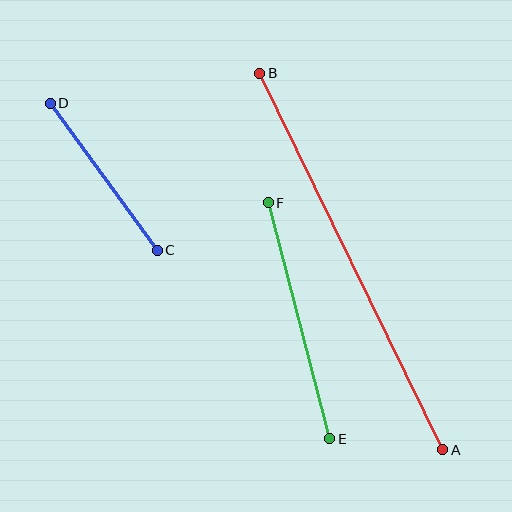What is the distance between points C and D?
The distance is approximately 182 pixels.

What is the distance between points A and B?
The distance is approximately 418 pixels.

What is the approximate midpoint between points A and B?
The midpoint is at approximately (351, 261) pixels.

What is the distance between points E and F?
The distance is approximately 244 pixels.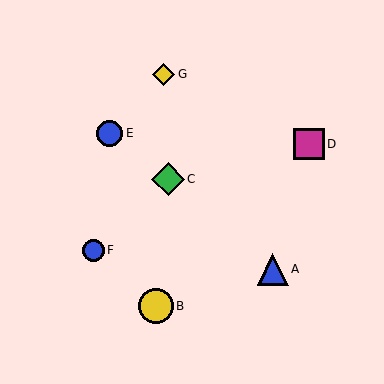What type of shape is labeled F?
Shape F is a blue circle.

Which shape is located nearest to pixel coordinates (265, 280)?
The blue triangle (labeled A) at (273, 270) is nearest to that location.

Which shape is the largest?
The yellow circle (labeled B) is the largest.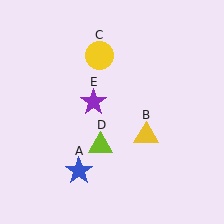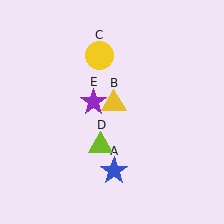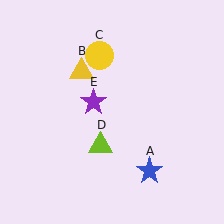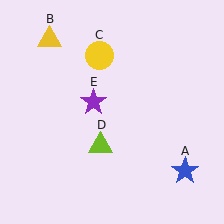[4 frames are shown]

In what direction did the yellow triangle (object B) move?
The yellow triangle (object B) moved up and to the left.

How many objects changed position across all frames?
2 objects changed position: blue star (object A), yellow triangle (object B).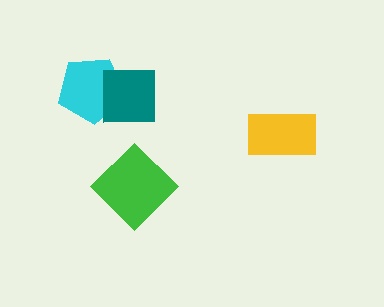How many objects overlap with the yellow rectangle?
0 objects overlap with the yellow rectangle.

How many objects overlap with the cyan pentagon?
1 object overlaps with the cyan pentagon.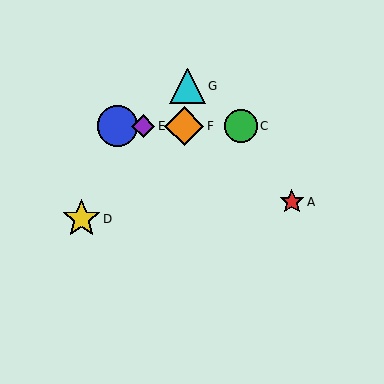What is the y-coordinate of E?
Object E is at y≈126.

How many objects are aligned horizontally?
4 objects (B, C, E, F) are aligned horizontally.